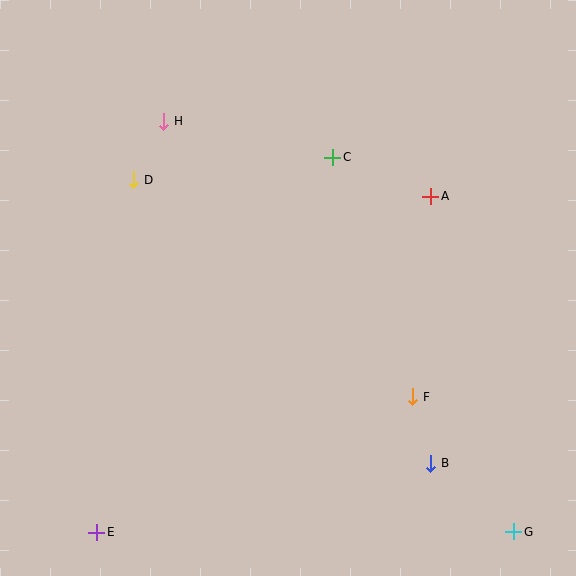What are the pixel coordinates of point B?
Point B is at (431, 463).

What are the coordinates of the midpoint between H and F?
The midpoint between H and F is at (288, 259).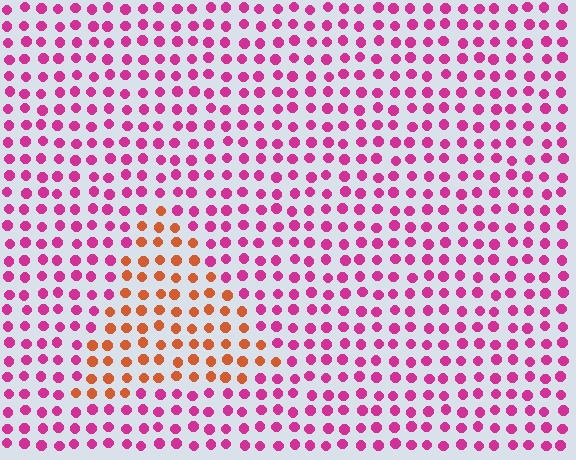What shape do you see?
I see a triangle.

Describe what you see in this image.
The image is filled with small magenta elements in a uniform arrangement. A triangle-shaped region is visible where the elements are tinted to a slightly different hue, forming a subtle color boundary.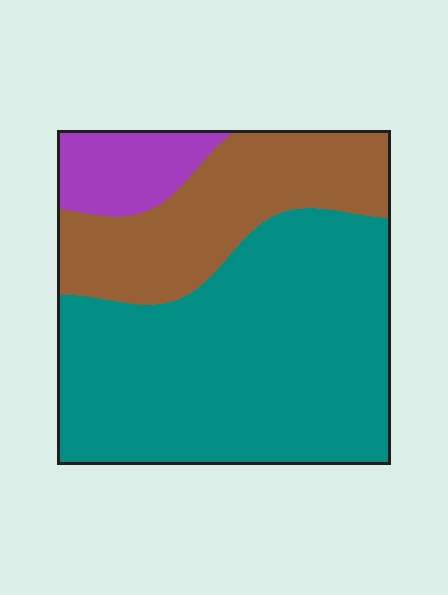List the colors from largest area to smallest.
From largest to smallest: teal, brown, purple.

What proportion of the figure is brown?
Brown takes up about one quarter (1/4) of the figure.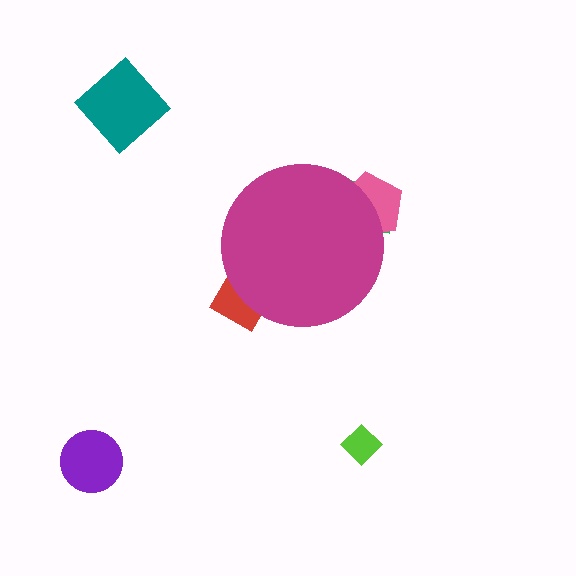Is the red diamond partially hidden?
Yes, the red diamond is partially hidden behind the magenta circle.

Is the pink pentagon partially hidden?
Yes, the pink pentagon is partially hidden behind the magenta circle.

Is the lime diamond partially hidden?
No, the lime diamond is fully visible.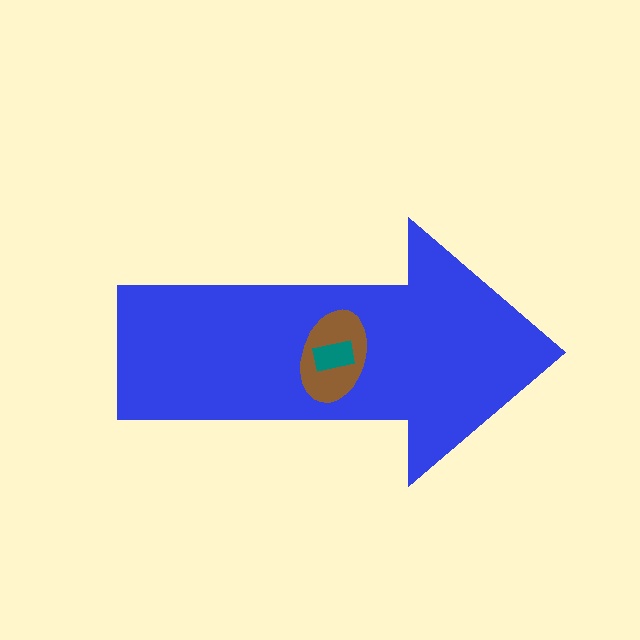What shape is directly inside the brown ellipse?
The teal rectangle.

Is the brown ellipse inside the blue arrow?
Yes.